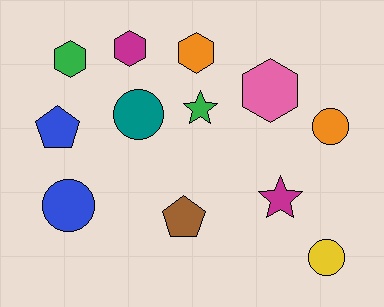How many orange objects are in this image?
There are 2 orange objects.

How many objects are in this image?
There are 12 objects.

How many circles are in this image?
There are 4 circles.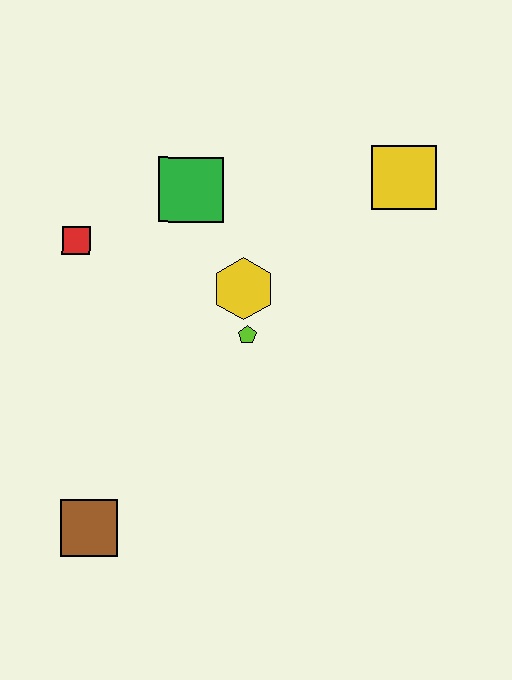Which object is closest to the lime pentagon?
The yellow hexagon is closest to the lime pentagon.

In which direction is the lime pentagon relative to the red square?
The lime pentagon is to the right of the red square.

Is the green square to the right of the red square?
Yes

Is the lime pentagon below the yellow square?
Yes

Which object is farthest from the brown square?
The yellow square is farthest from the brown square.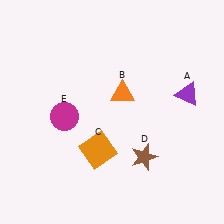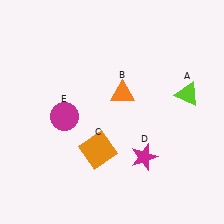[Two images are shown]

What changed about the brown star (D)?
In Image 1, D is brown. In Image 2, it changed to magenta.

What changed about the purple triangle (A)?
In Image 1, A is purple. In Image 2, it changed to lime.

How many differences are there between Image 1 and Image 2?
There are 2 differences between the two images.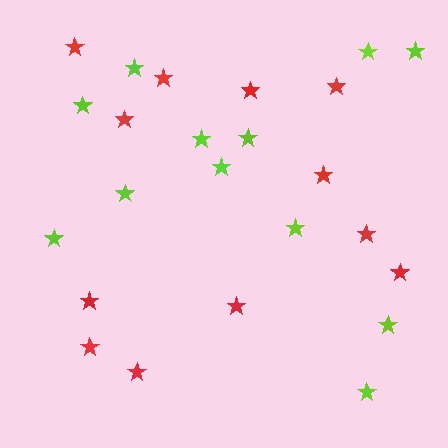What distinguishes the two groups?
There are 2 groups: one group of lime stars (12) and one group of red stars (12).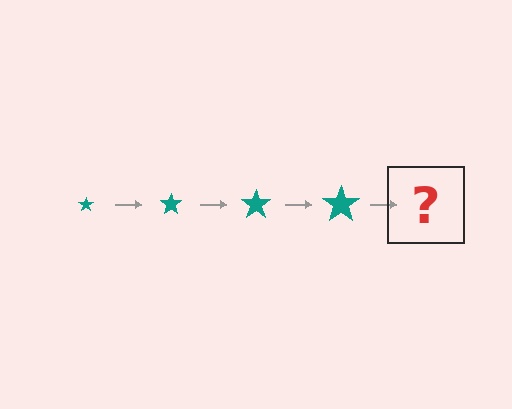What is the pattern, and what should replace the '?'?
The pattern is that the star gets progressively larger each step. The '?' should be a teal star, larger than the previous one.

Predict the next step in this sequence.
The next step is a teal star, larger than the previous one.